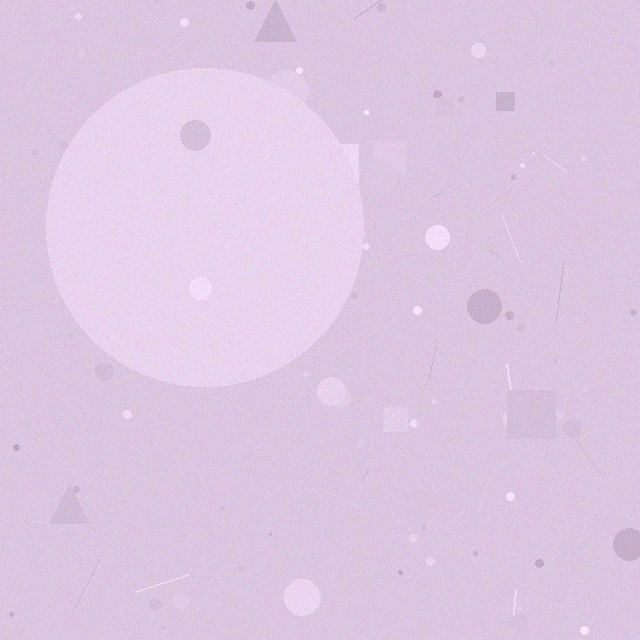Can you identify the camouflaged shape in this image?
The camouflaged shape is a circle.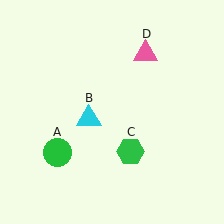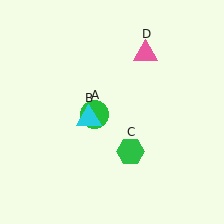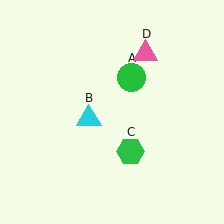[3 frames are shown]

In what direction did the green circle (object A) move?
The green circle (object A) moved up and to the right.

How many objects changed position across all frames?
1 object changed position: green circle (object A).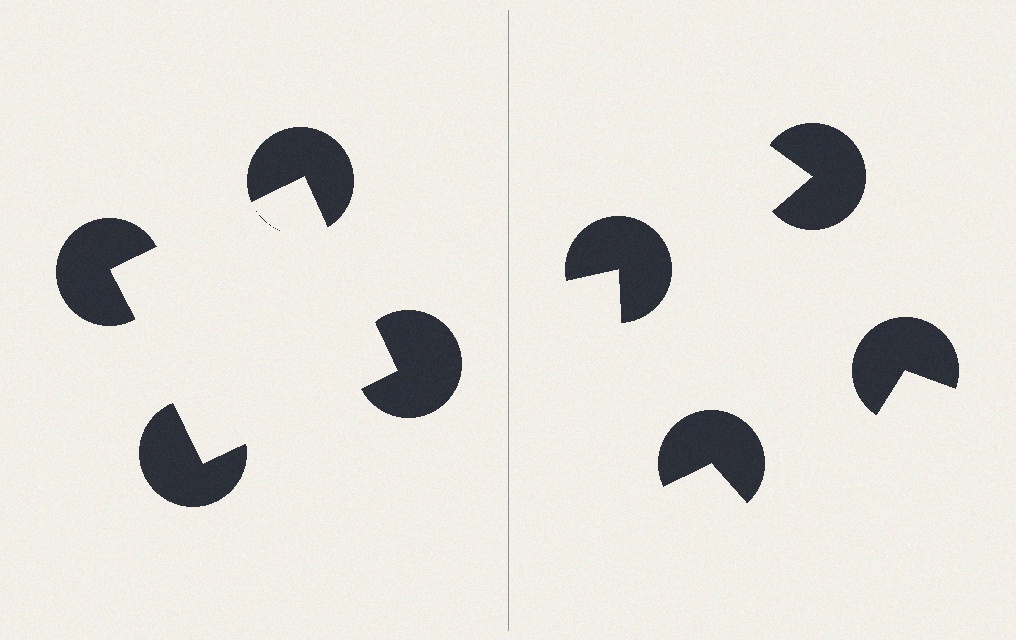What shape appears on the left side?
An illusory square.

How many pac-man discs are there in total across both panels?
8 — 4 on each side.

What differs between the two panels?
The pac-man discs are positioned identically on both sides; only the wedge orientations differ. On the left they align to a square; on the right they are misaligned.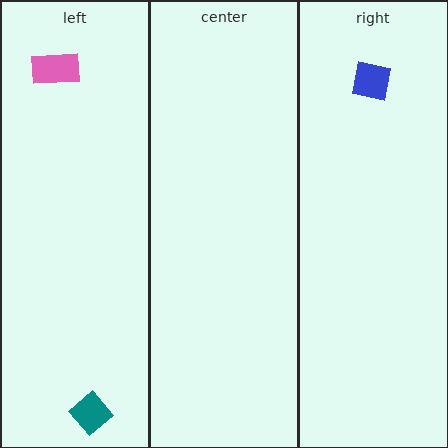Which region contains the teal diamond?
The left region.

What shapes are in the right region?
The blue square.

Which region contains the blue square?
The right region.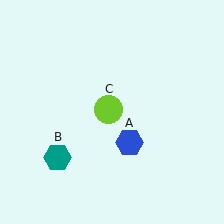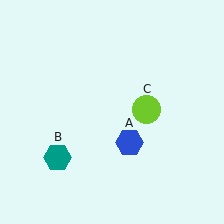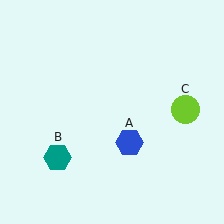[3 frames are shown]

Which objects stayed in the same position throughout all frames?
Blue hexagon (object A) and teal hexagon (object B) remained stationary.